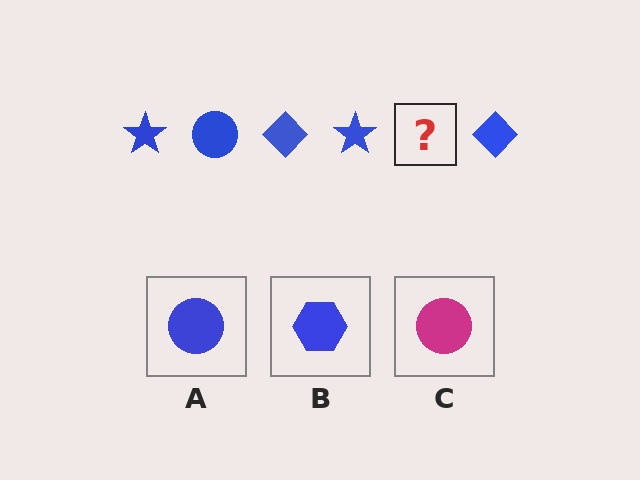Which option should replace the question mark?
Option A.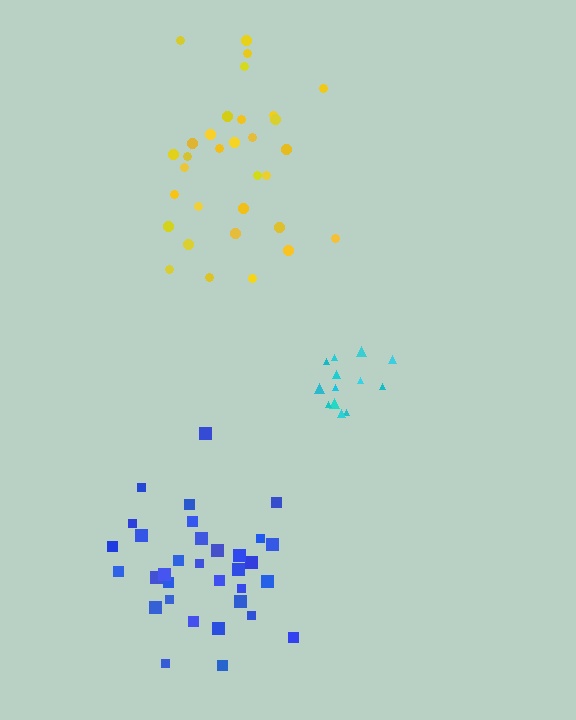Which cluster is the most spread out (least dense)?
Yellow.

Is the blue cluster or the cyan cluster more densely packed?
Cyan.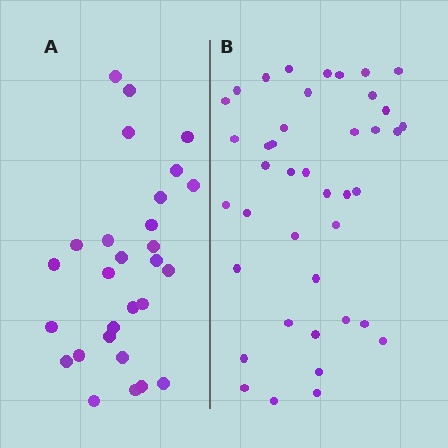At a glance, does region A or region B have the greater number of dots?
Region B (the right region) has more dots.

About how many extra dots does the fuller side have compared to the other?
Region B has approximately 15 more dots than region A.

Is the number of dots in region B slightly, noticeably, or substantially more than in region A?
Region B has substantially more. The ratio is roughly 1.5 to 1.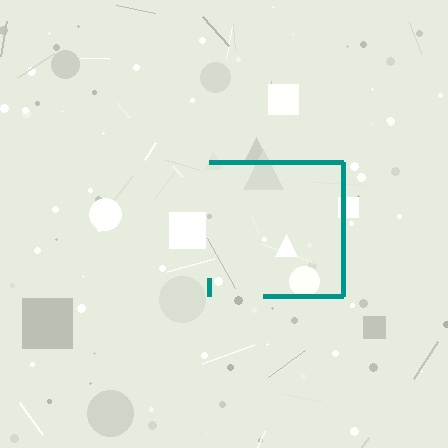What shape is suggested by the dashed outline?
The dashed outline suggests a square.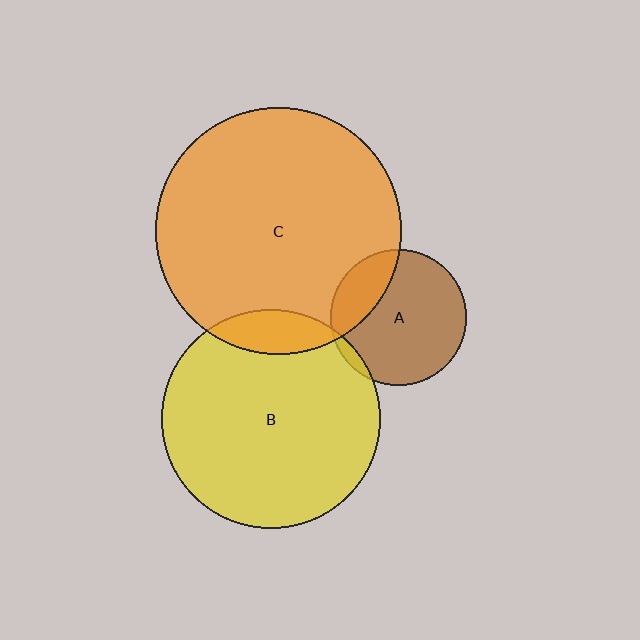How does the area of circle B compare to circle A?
Approximately 2.6 times.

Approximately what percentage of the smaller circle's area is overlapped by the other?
Approximately 25%.